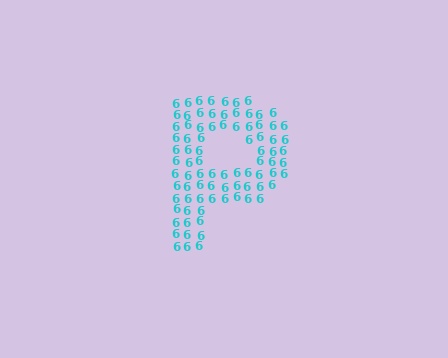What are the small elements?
The small elements are digit 6's.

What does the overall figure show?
The overall figure shows the letter P.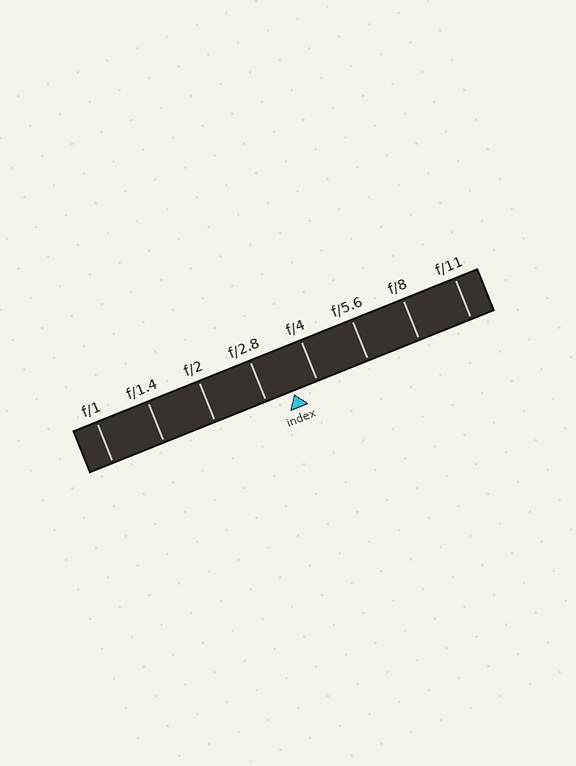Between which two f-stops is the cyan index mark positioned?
The index mark is between f/2.8 and f/4.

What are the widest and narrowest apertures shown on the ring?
The widest aperture shown is f/1 and the narrowest is f/11.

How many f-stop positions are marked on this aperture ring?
There are 8 f-stop positions marked.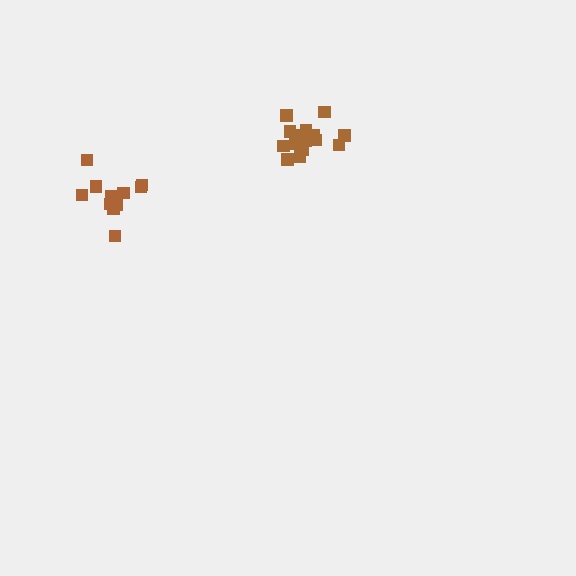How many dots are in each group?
Group 1: 16 dots, Group 2: 12 dots (28 total).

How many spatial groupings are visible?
There are 2 spatial groupings.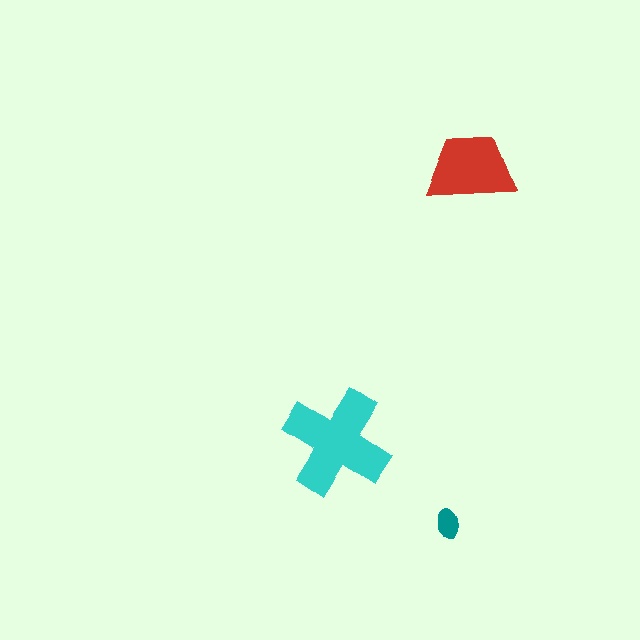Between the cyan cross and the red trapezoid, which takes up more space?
The cyan cross.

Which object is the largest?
The cyan cross.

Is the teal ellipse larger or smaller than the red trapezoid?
Smaller.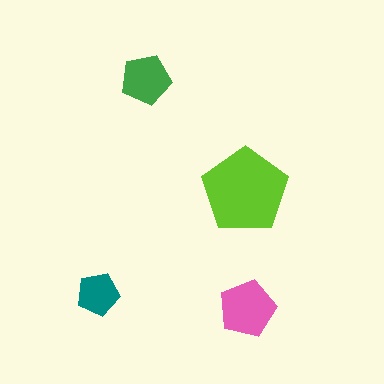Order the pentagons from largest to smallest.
the lime one, the pink one, the green one, the teal one.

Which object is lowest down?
The pink pentagon is bottommost.